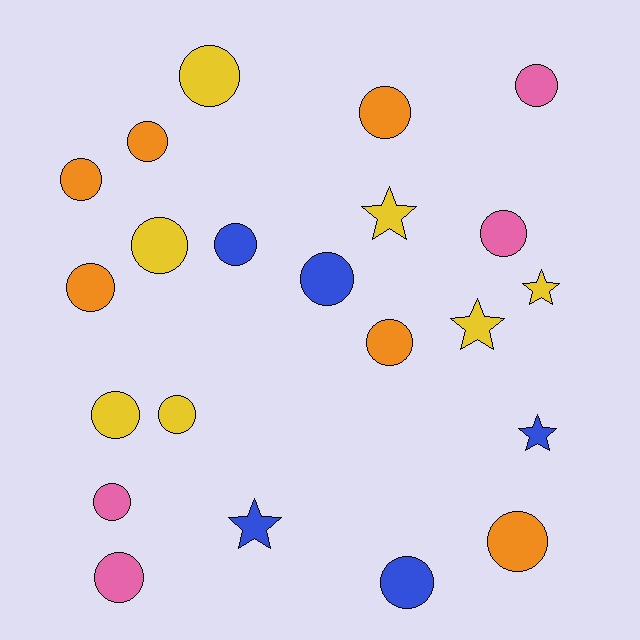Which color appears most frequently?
Yellow, with 7 objects.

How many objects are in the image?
There are 22 objects.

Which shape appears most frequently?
Circle, with 17 objects.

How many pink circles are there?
There are 4 pink circles.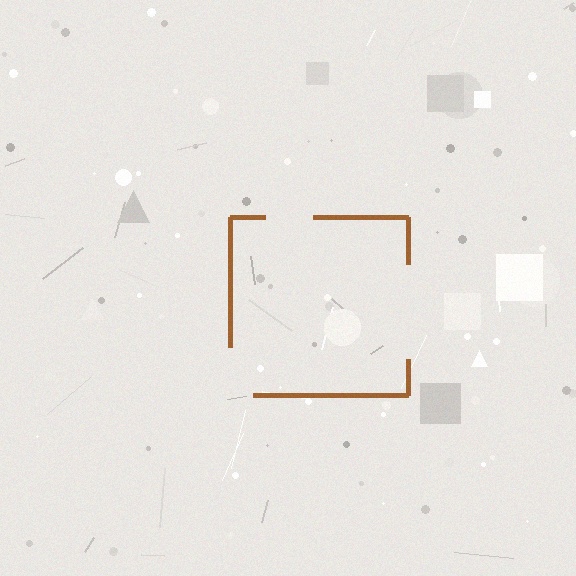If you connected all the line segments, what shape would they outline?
They would outline a square.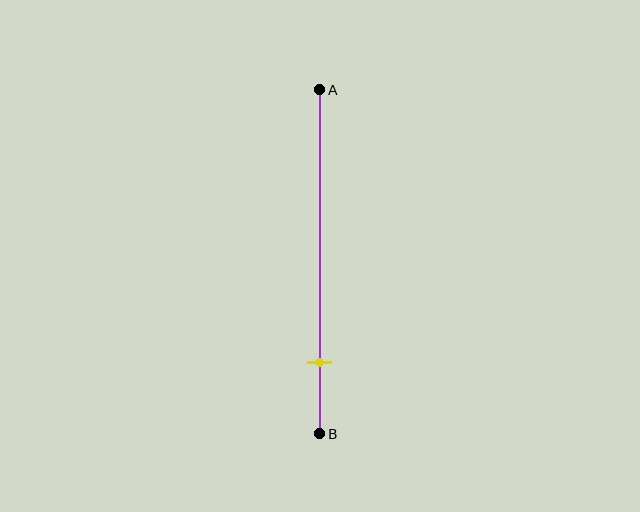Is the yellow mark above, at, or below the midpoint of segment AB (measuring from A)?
The yellow mark is below the midpoint of segment AB.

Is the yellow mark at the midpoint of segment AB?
No, the mark is at about 80% from A, not at the 50% midpoint.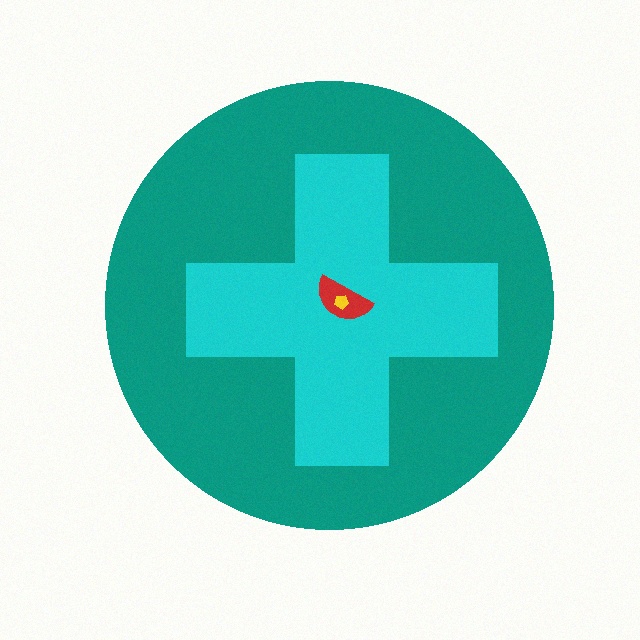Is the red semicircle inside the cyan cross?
Yes.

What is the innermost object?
The yellow pentagon.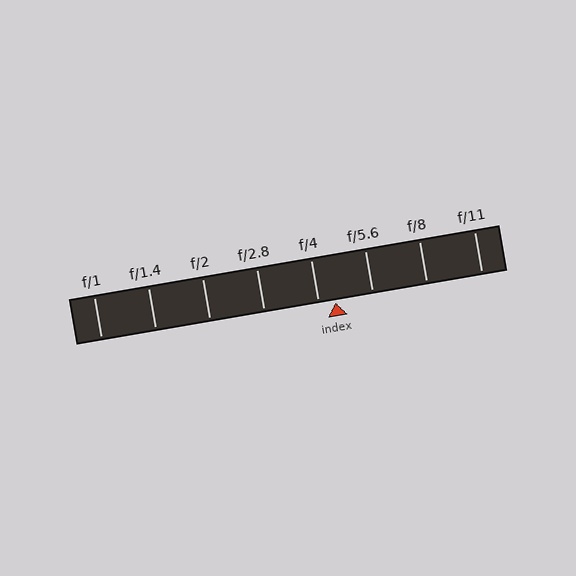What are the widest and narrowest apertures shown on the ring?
The widest aperture shown is f/1 and the narrowest is f/11.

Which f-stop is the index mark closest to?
The index mark is closest to f/4.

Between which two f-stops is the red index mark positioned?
The index mark is between f/4 and f/5.6.